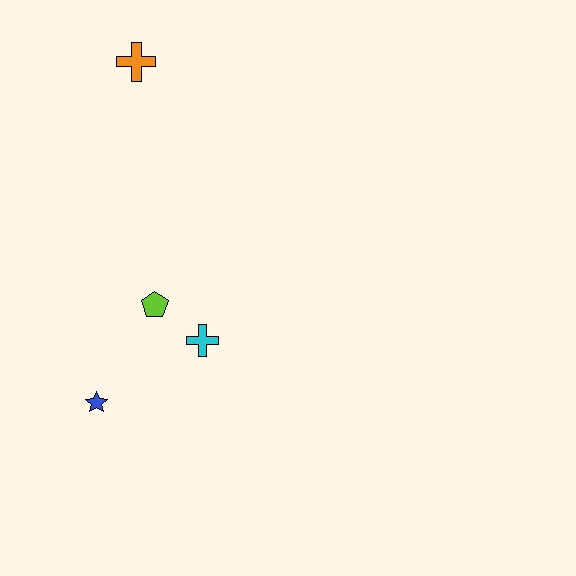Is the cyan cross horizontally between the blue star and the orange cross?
No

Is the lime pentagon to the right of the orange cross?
Yes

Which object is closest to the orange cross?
The lime pentagon is closest to the orange cross.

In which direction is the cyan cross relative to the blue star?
The cyan cross is to the right of the blue star.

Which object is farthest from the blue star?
The orange cross is farthest from the blue star.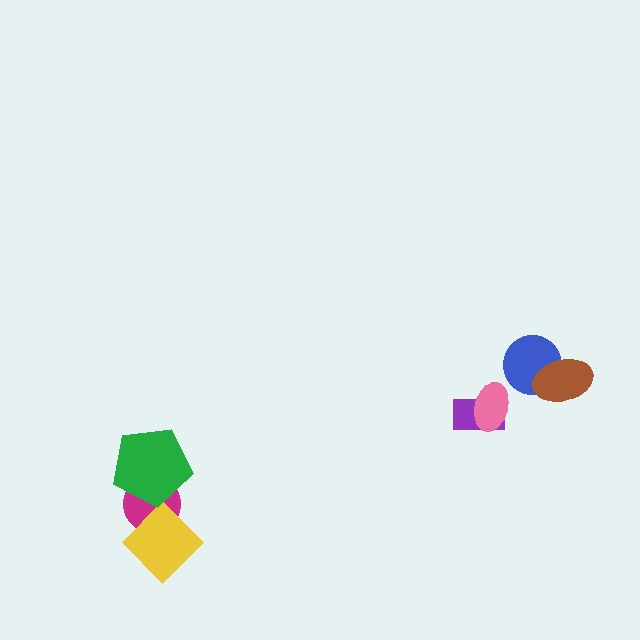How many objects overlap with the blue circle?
1 object overlaps with the blue circle.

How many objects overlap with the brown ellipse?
1 object overlaps with the brown ellipse.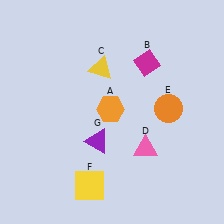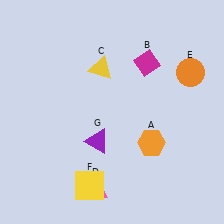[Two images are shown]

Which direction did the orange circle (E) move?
The orange circle (E) moved up.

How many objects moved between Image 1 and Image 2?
3 objects moved between the two images.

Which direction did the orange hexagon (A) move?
The orange hexagon (A) moved right.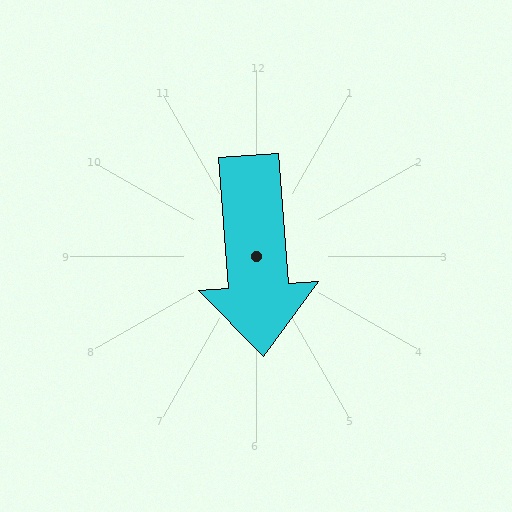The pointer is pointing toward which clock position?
Roughly 6 o'clock.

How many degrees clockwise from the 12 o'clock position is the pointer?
Approximately 176 degrees.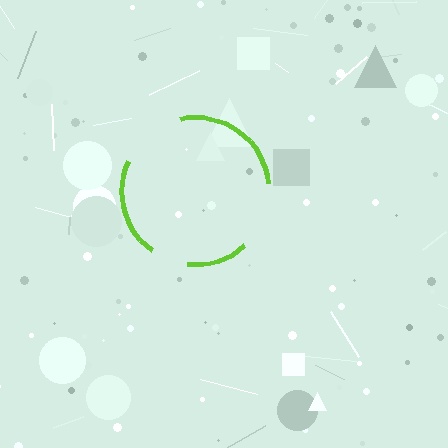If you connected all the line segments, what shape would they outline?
They would outline a circle.